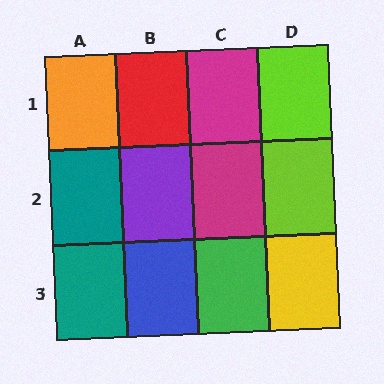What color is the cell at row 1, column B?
Red.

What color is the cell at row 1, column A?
Orange.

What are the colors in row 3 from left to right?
Teal, blue, green, yellow.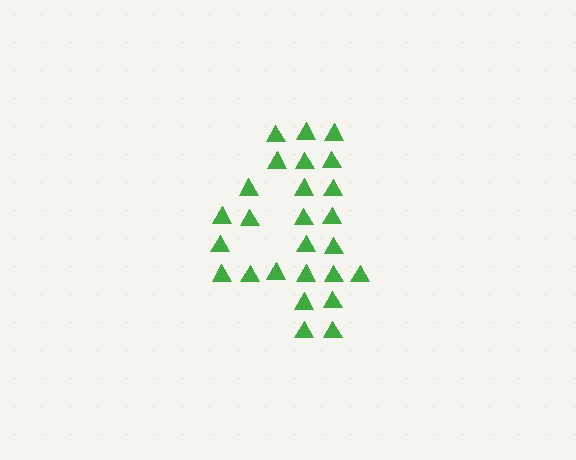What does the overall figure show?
The overall figure shows the digit 4.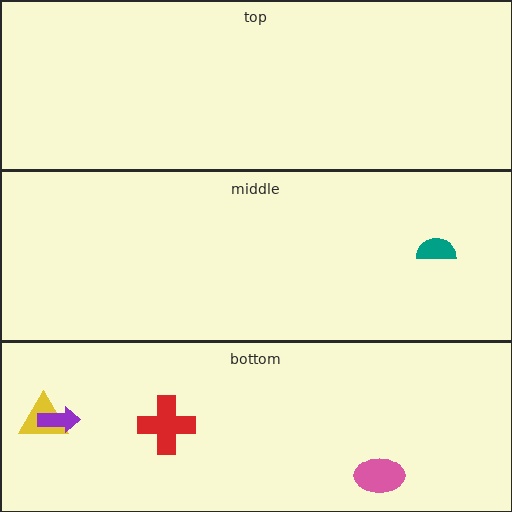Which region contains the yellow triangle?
The bottom region.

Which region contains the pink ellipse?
The bottom region.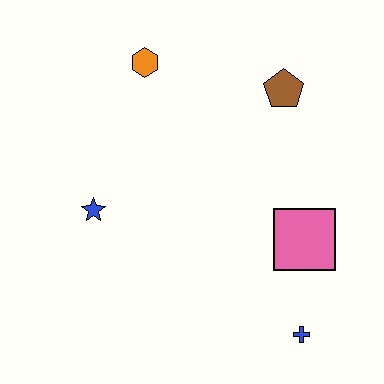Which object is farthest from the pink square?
The orange hexagon is farthest from the pink square.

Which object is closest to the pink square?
The blue cross is closest to the pink square.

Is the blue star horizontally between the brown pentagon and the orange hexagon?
No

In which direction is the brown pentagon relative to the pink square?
The brown pentagon is above the pink square.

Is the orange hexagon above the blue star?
Yes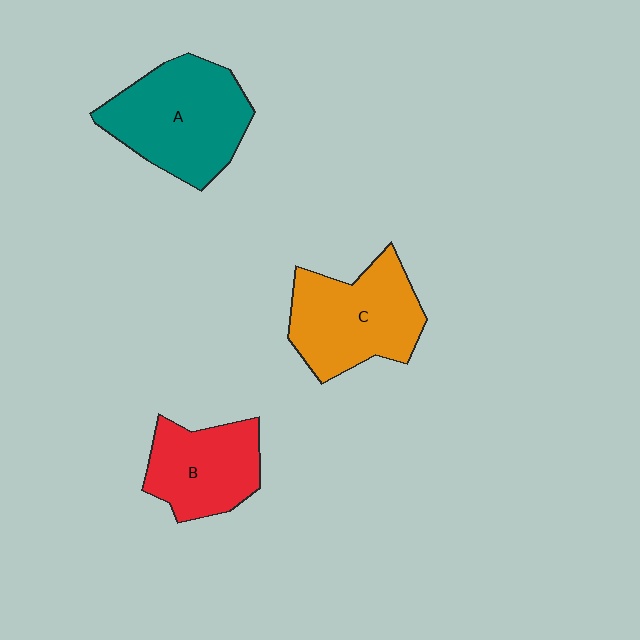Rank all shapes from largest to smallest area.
From largest to smallest: A (teal), C (orange), B (red).